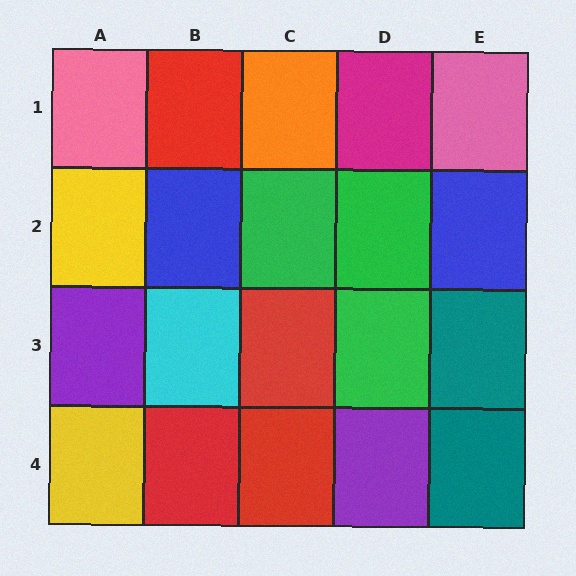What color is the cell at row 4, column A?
Yellow.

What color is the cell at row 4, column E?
Teal.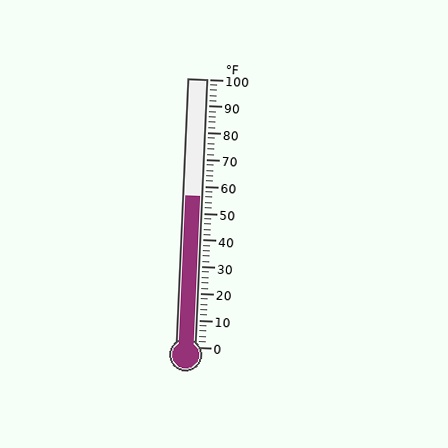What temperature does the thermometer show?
The thermometer shows approximately 56°F.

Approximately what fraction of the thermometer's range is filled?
The thermometer is filled to approximately 55% of its range.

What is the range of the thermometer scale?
The thermometer scale ranges from 0°F to 100°F.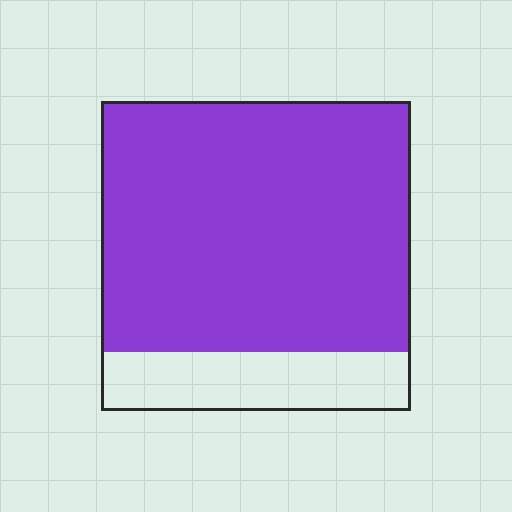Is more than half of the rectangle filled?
Yes.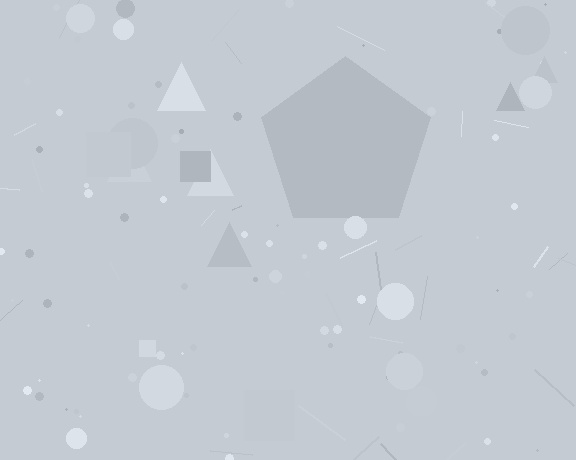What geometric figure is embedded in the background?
A pentagon is embedded in the background.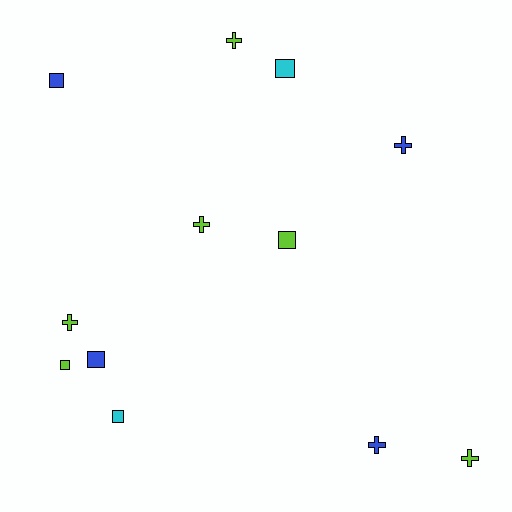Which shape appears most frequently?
Cross, with 6 objects.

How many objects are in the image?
There are 12 objects.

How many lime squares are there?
There are 2 lime squares.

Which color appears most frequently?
Lime, with 6 objects.